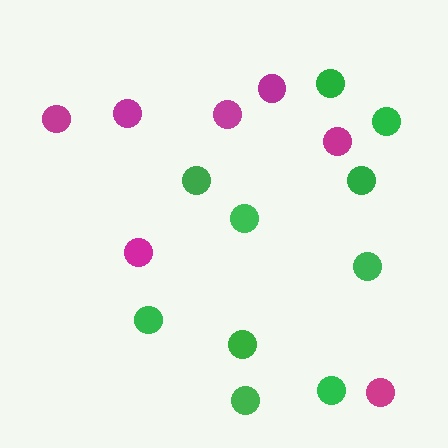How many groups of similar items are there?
There are 2 groups: one group of green circles (10) and one group of magenta circles (7).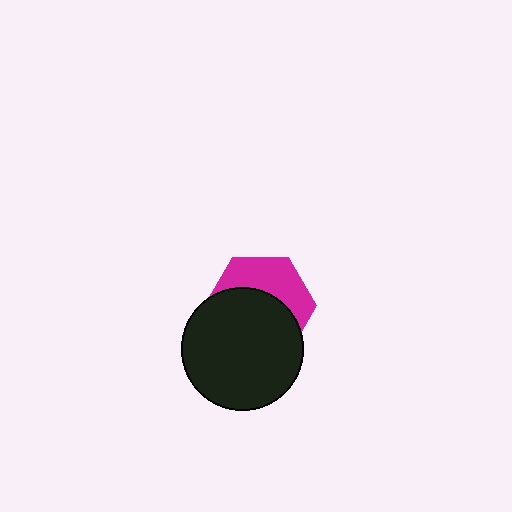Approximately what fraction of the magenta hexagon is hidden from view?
Roughly 60% of the magenta hexagon is hidden behind the black circle.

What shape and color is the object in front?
The object in front is a black circle.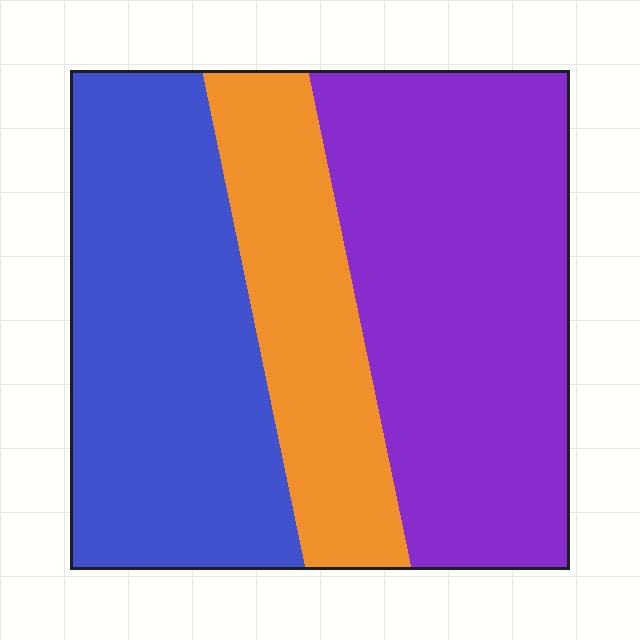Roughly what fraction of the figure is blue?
Blue takes up about three eighths (3/8) of the figure.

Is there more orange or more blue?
Blue.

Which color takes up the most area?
Purple, at roughly 40%.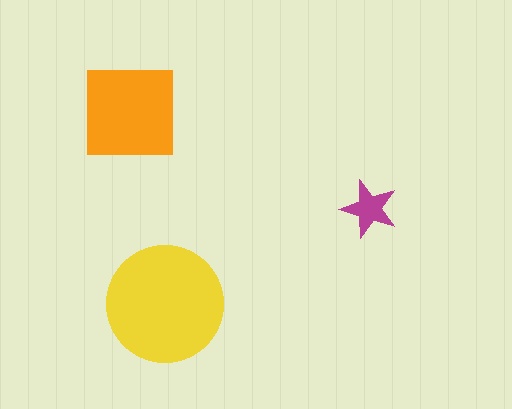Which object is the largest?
The yellow circle.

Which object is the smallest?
The magenta star.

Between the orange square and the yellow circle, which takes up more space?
The yellow circle.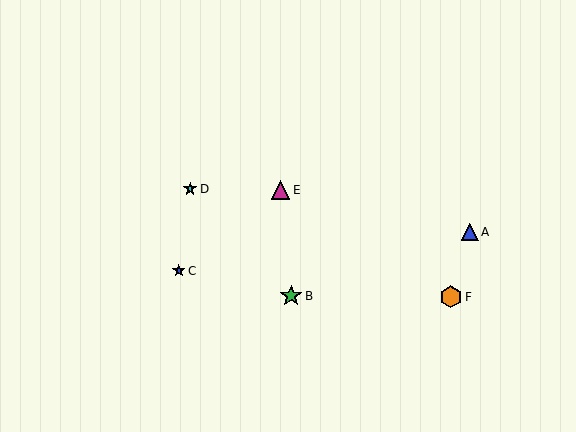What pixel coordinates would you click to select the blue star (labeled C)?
Click at (179, 271) to select the blue star C.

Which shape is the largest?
The orange hexagon (labeled F) is the largest.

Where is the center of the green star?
The center of the green star is at (291, 296).